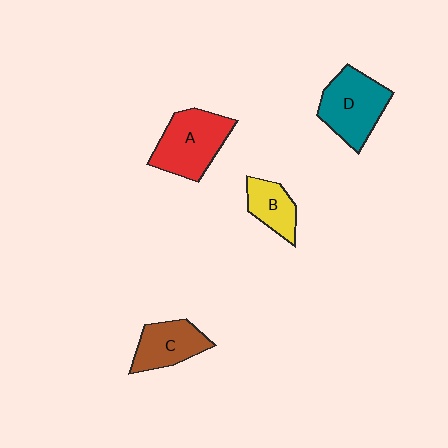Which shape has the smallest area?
Shape B (yellow).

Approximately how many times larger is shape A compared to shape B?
Approximately 1.8 times.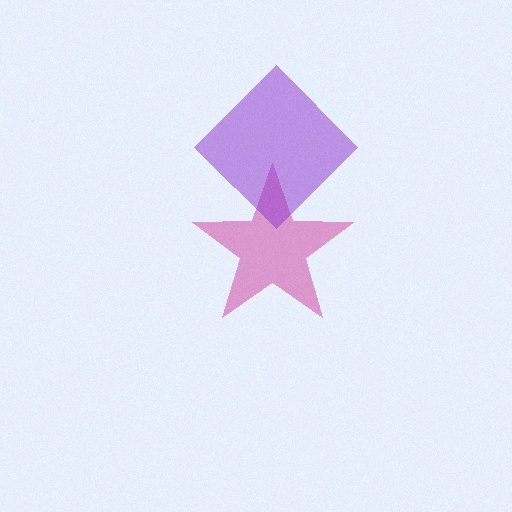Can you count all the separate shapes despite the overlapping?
Yes, there are 2 separate shapes.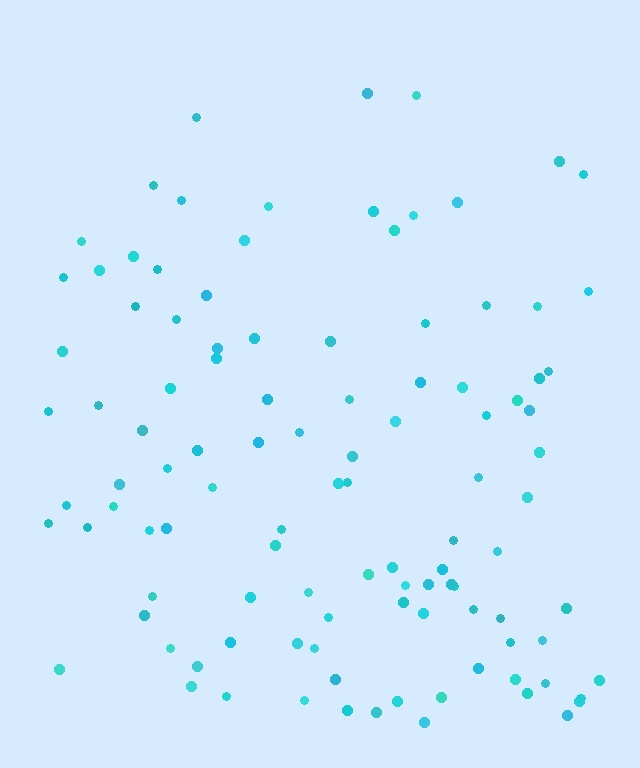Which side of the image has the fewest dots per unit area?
The top.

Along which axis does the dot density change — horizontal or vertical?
Vertical.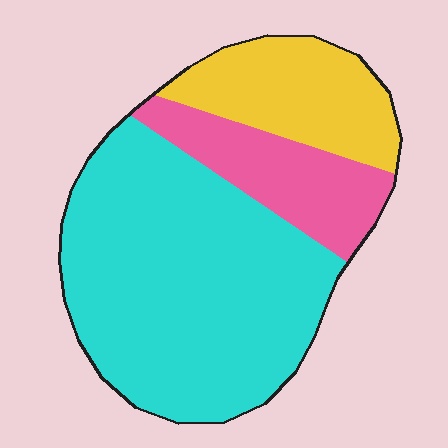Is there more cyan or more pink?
Cyan.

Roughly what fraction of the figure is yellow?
Yellow takes up less than a quarter of the figure.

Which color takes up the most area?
Cyan, at roughly 60%.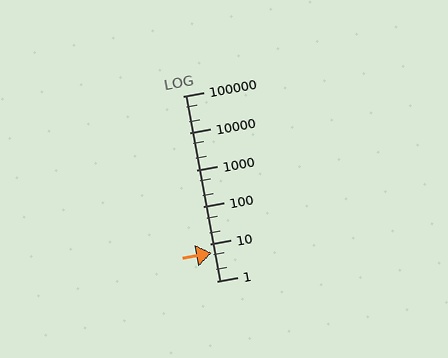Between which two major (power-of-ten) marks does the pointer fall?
The pointer is between 1 and 10.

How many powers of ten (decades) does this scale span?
The scale spans 5 decades, from 1 to 100000.